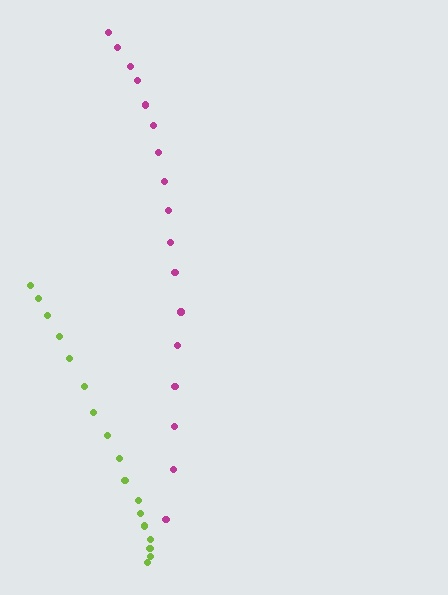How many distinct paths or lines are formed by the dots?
There are 2 distinct paths.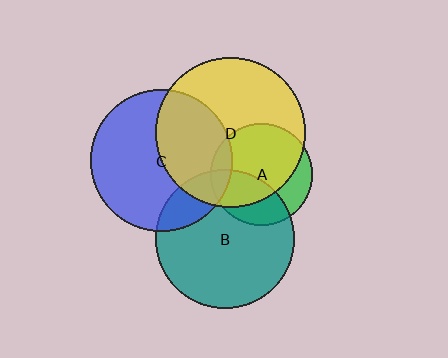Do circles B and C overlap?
Yes.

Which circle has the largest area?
Circle D (yellow).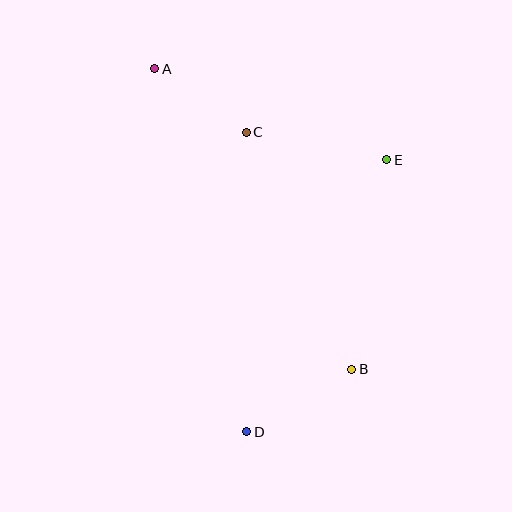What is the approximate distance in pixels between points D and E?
The distance between D and E is approximately 306 pixels.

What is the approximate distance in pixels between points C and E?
The distance between C and E is approximately 143 pixels.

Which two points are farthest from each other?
Points A and D are farthest from each other.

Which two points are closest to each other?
Points A and C are closest to each other.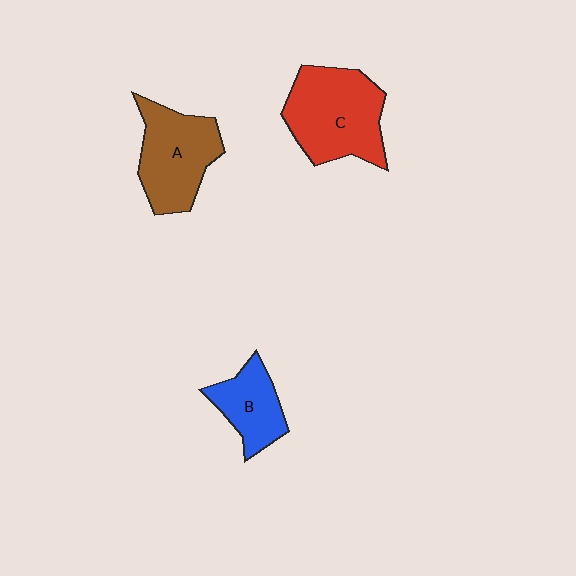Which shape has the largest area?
Shape C (red).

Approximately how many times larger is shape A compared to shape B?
Approximately 1.5 times.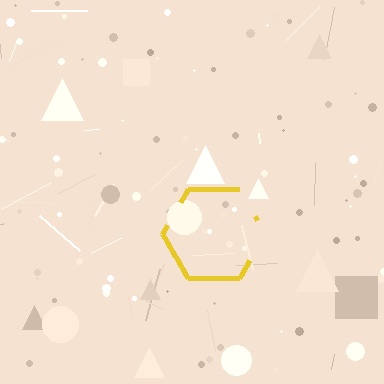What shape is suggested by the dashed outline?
The dashed outline suggests a hexagon.